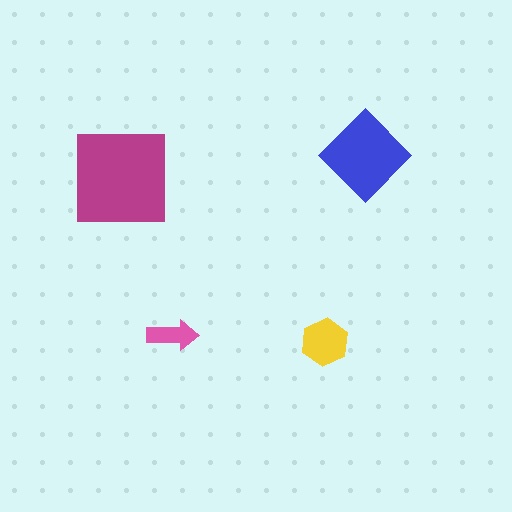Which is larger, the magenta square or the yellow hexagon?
The magenta square.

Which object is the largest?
The magenta square.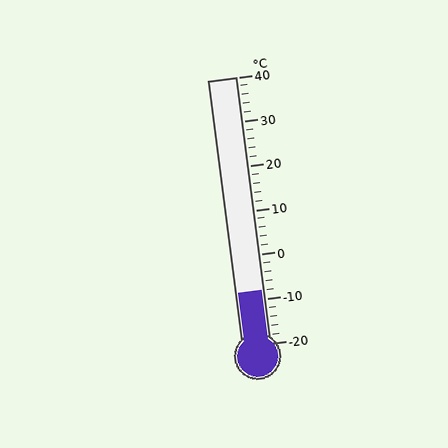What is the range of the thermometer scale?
The thermometer scale ranges from -20°C to 40°C.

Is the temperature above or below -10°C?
The temperature is above -10°C.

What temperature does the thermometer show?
The thermometer shows approximately -8°C.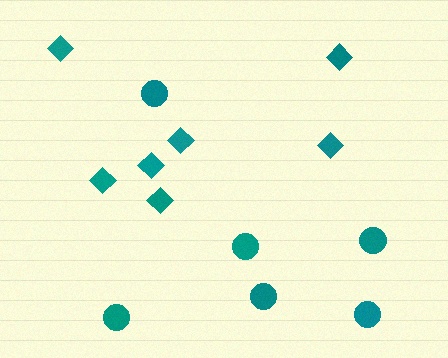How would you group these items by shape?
There are 2 groups: one group of diamonds (7) and one group of circles (6).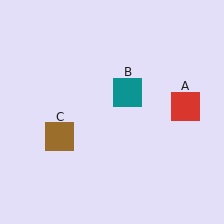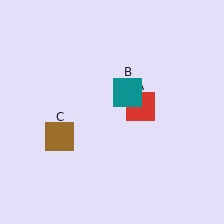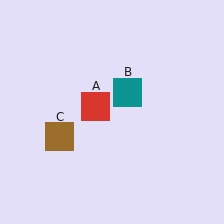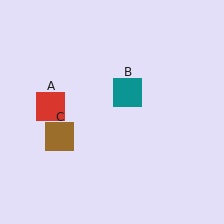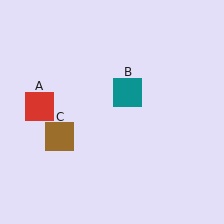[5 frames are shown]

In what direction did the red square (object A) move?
The red square (object A) moved left.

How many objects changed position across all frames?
1 object changed position: red square (object A).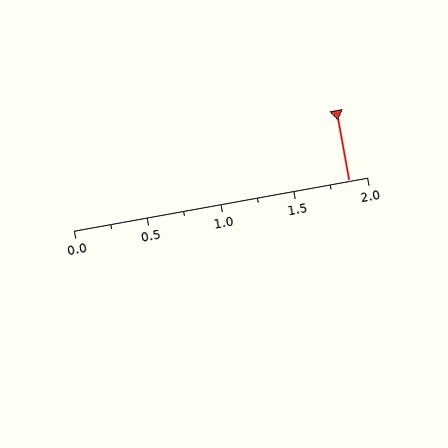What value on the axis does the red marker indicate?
The marker indicates approximately 1.88.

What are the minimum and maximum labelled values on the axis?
The axis runs from 0.0 to 2.0.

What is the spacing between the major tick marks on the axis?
The major ticks are spaced 0.5 apart.